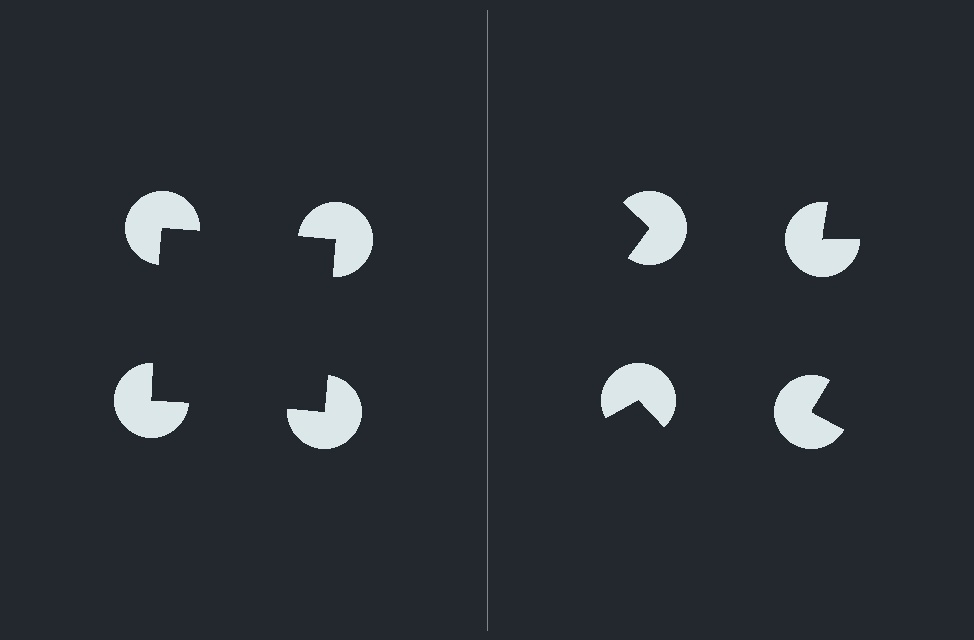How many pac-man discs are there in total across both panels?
8 — 4 on each side.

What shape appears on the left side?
An illusory square.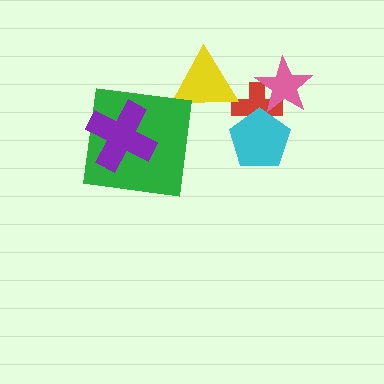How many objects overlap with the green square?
1 object overlaps with the green square.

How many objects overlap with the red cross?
2 objects overlap with the red cross.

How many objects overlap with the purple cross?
1 object overlaps with the purple cross.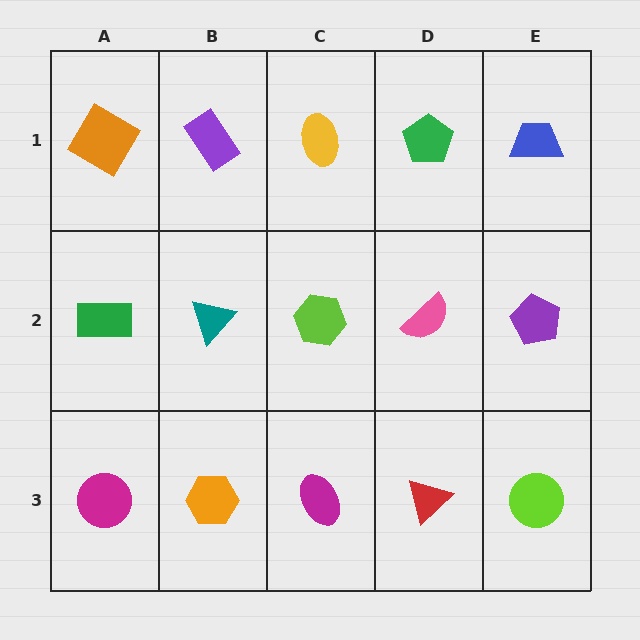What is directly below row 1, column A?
A green rectangle.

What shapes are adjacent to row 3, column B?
A teal triangle (row 2, column B), a magenta circle (row 3, column A), a magenta ellipse (row 3, column C).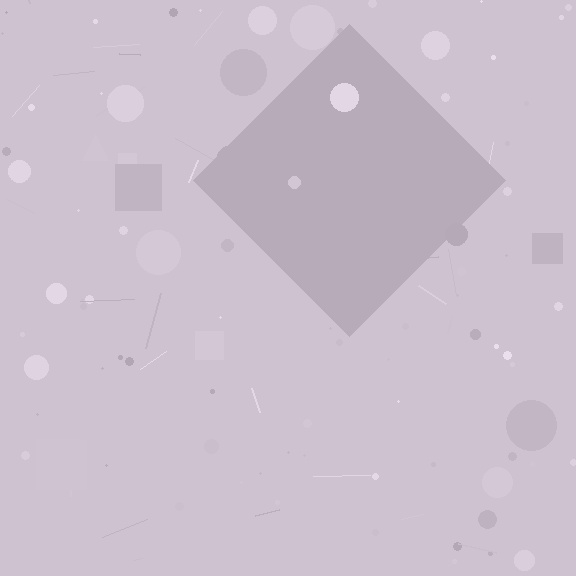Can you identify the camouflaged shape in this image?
The camouflaged shape is a diamond.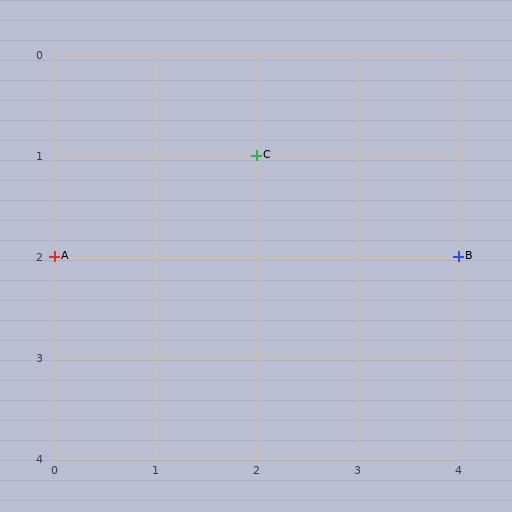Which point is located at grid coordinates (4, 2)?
Point B is at (4, 2).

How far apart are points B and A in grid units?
Points B and A are 4 columns apart.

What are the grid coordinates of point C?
Point C is at grid coordinates (2, 1).